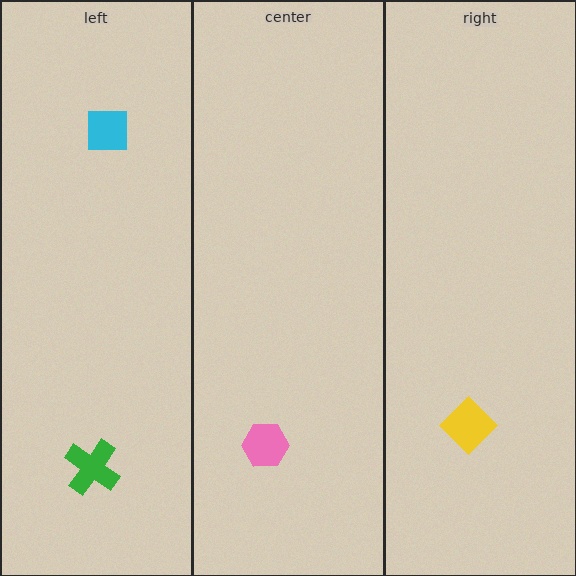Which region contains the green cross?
The left region.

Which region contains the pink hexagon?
The center region.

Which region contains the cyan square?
The left region.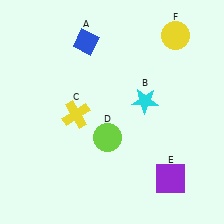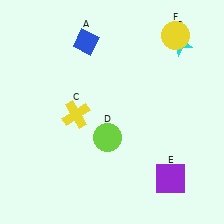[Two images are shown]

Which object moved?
The cyan star (B) moved up.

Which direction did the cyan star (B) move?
The cyan star (B) moved up.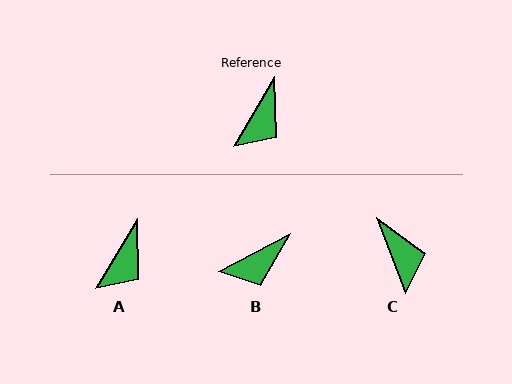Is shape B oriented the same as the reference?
No, it is off by about 31 degrees.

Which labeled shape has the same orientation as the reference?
A.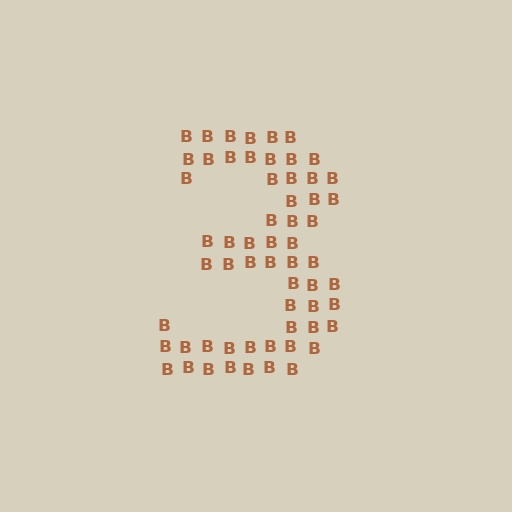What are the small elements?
The small elements are letter B's.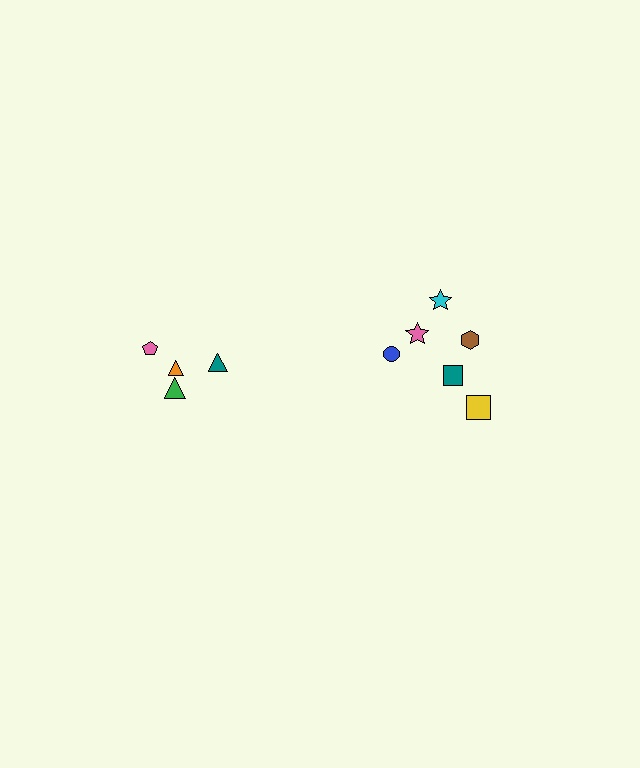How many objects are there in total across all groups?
There are 10 objects.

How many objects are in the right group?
There are 6 objects.